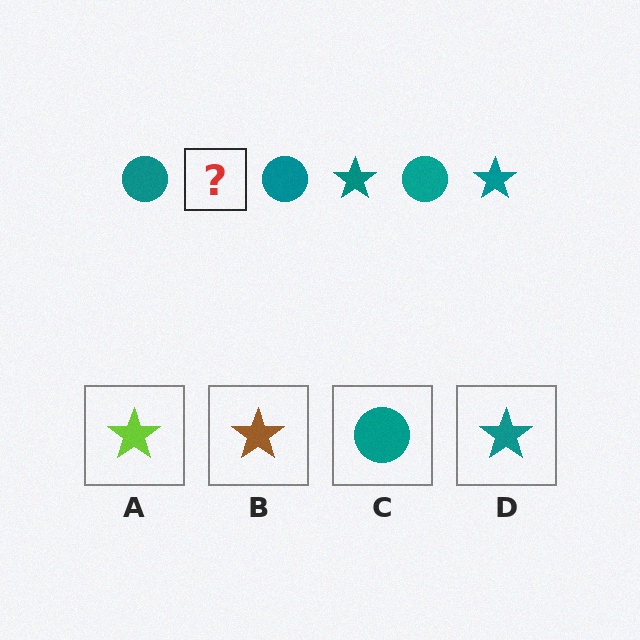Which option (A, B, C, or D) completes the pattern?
D.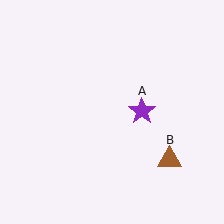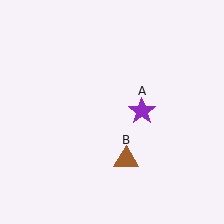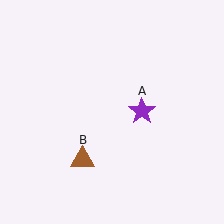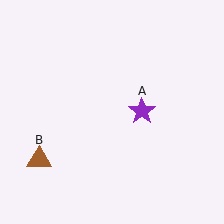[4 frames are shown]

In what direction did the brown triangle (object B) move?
The brown triangle (object B) moved left.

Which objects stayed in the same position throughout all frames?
Purple star (object A) remained stationary.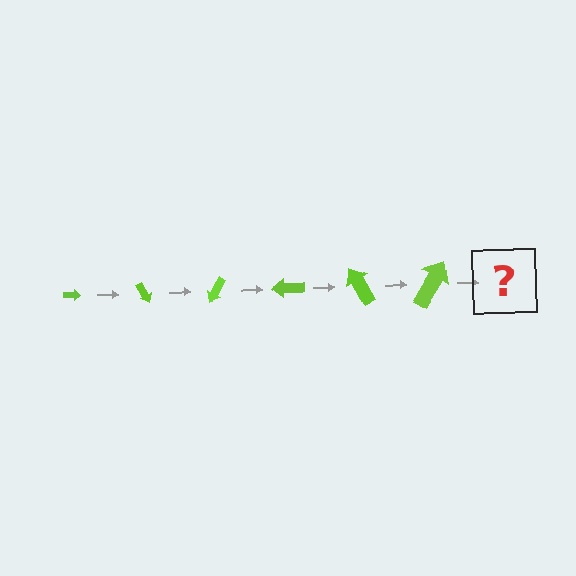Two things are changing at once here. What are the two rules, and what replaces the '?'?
The two rules are that the arrow grows larger each step and it rotates 60 degrees each step. The '?' should be an arrow, larger than the previous one and rotated 360 degrees from the start.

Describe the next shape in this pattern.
It should be an arrow, larger than the previous one and rotated 360 degrees from the start.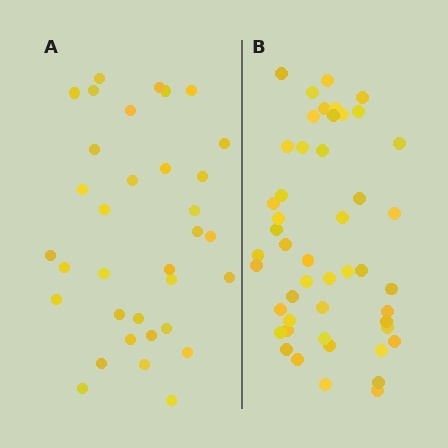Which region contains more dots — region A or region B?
Region B (the right region) has more dots.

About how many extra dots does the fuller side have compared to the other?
Region B has approximately 15 more dots than region A.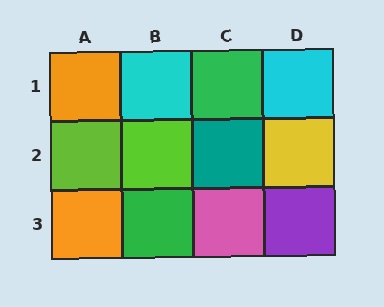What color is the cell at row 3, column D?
Purple.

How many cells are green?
2 cells are green.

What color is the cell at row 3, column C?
Pink.